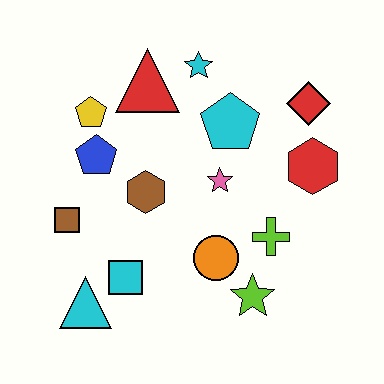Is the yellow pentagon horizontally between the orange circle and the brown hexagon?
No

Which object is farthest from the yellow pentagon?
The lime star is farthest from the yellow pentagon.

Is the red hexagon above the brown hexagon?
Yes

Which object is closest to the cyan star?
The red triangle is closest to the cyan star.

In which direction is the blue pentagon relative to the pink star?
The blue pentagon is to the left of the pink star.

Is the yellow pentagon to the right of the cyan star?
No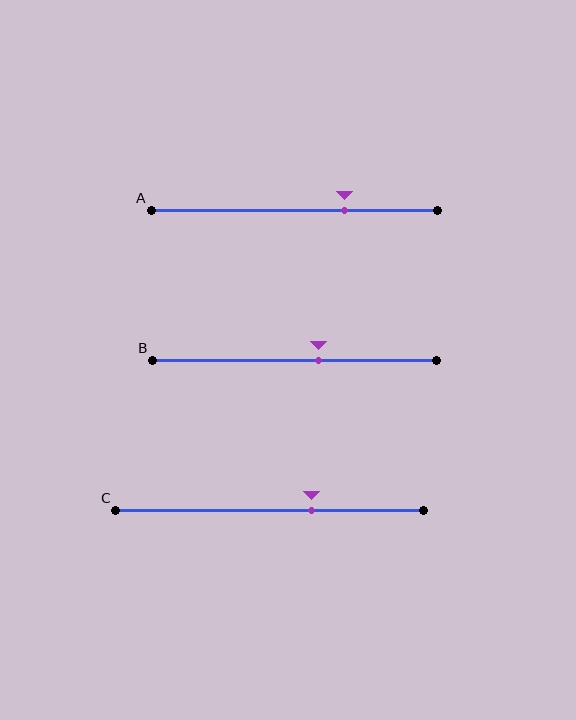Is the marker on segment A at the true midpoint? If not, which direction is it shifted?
No, the marker on segment A is shifted to the right by about 17% of the segment length.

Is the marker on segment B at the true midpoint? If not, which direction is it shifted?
No, the marker on segment B is shifted to the right by about 8% of the segment length.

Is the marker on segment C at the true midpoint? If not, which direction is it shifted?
No, the marker on segment C is shifted to the right by about 14% of the segment length.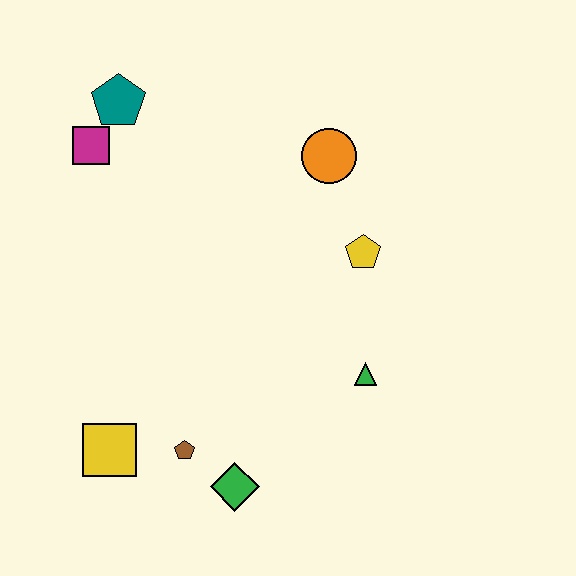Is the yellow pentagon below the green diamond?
No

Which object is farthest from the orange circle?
The yellow square is farthest from the orange circle.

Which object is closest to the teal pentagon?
The magenta square is closest to the teal pentagon.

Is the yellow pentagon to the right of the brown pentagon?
Yes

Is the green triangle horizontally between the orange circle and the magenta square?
No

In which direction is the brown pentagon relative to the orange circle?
The brown pentagon is below the orange circle.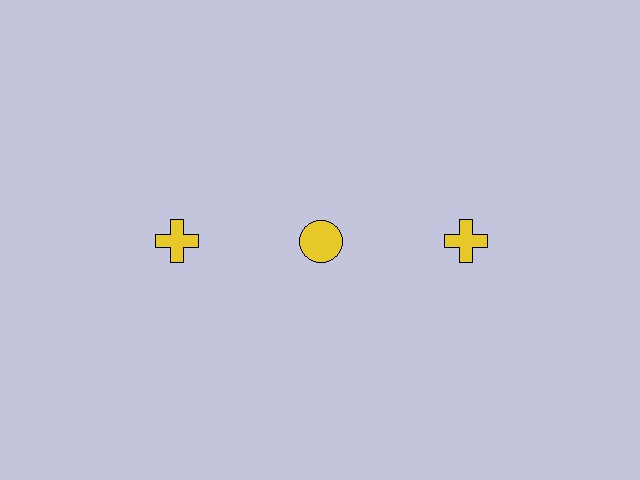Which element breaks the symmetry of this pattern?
The yellow circle in the top row, second from left column breaks the symmetry. All other shapes are yellow crosses.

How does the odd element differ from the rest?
It has a different shape: circle instead of cross.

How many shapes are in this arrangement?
There are 3 shapes arranged in a grid pattern.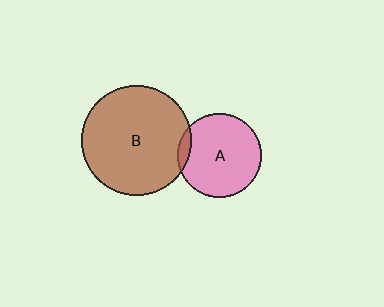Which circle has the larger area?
Circle B (brown).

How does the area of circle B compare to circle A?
Approximately 1.7 times.